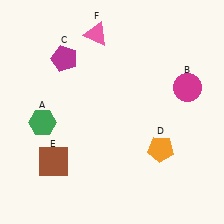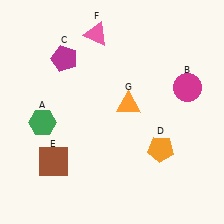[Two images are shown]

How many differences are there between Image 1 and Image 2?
There is 1 difference between the two images.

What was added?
An orange triangle (G) was added in Image 2.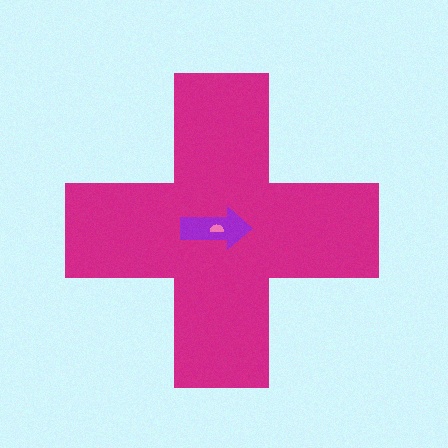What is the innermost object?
The pink semicircle.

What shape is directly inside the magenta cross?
The purple arrow.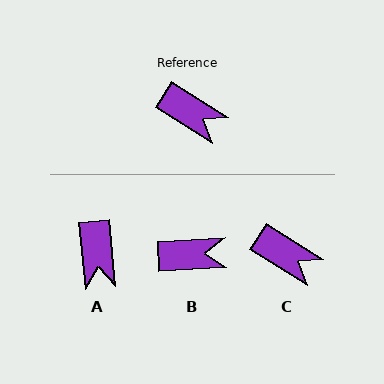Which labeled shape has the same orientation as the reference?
C.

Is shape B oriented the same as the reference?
No, it is off by about 35 degrees.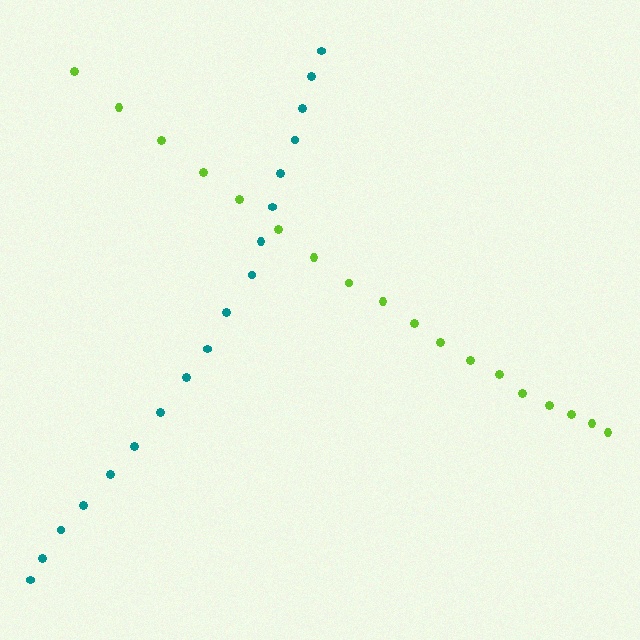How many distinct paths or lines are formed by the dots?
There are 2 distinct paths.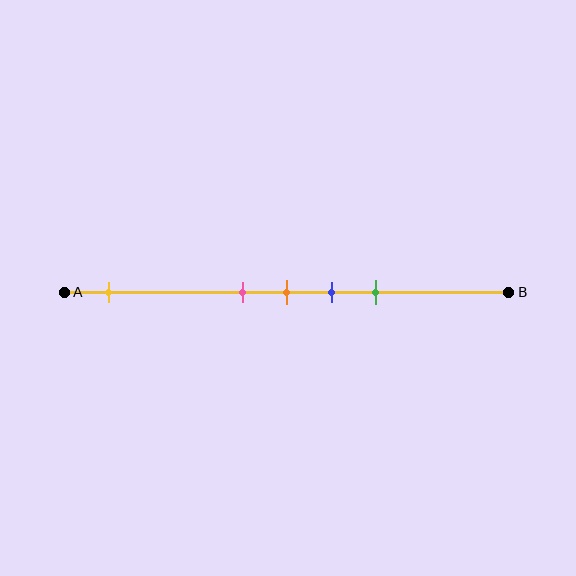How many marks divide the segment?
There are 5 marks dividing the segment.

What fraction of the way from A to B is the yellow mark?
The yellow mark is approximately 10% (0.1) of the way from A to B.